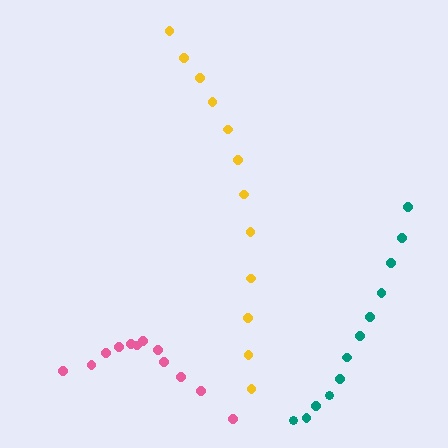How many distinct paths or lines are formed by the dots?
There are 3 distinct paths.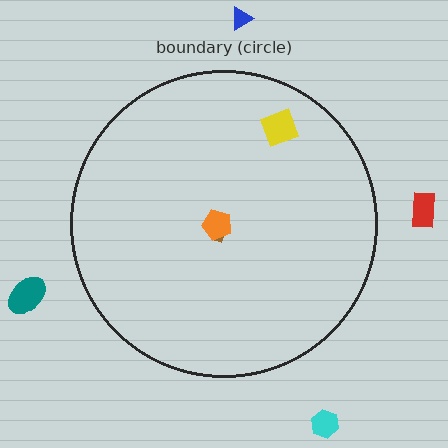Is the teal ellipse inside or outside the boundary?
Outside.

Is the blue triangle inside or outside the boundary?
Outside.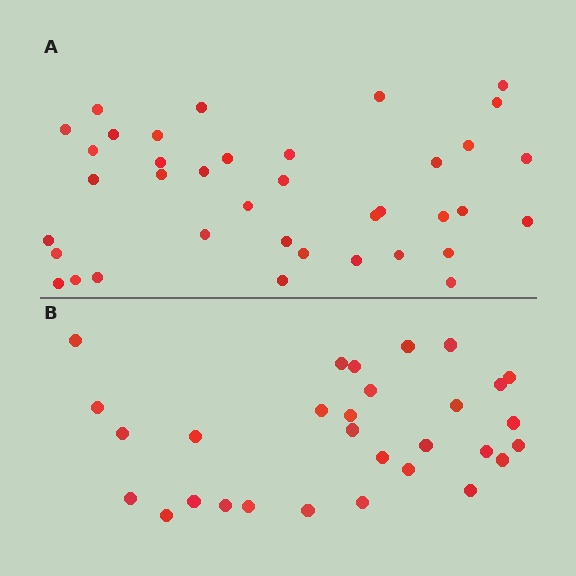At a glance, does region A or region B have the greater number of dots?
Region A (the top region) has more dots.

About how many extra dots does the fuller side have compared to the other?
Region A has roughly 8 or so more dots than region B.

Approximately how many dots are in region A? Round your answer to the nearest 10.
About 40 dots. (The exact count is 38, which rounds to 40.)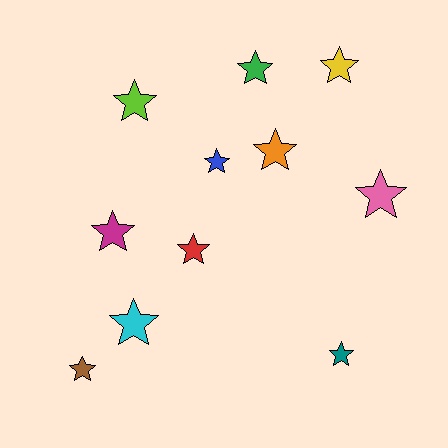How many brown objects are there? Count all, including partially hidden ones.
There is 1 brown object.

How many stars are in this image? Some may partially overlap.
There are 11 stars.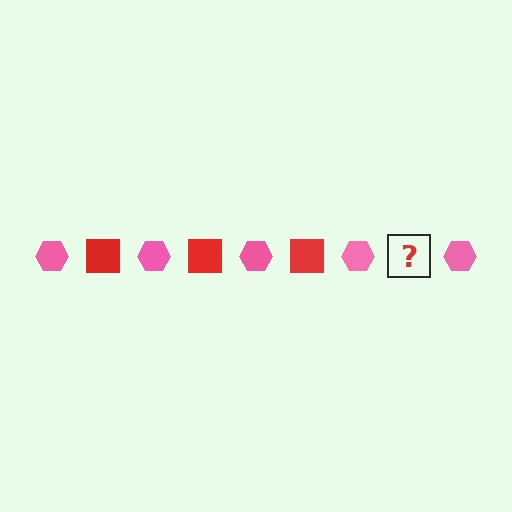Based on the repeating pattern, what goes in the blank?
The blank should be a red square.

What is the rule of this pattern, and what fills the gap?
The rule is that the pattern alternates between pink hexagon and red square. The gap should be filled with a red square.